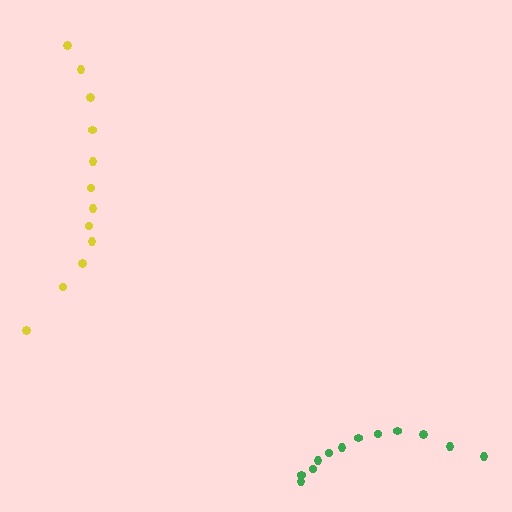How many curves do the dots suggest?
There are 2 distinct paths.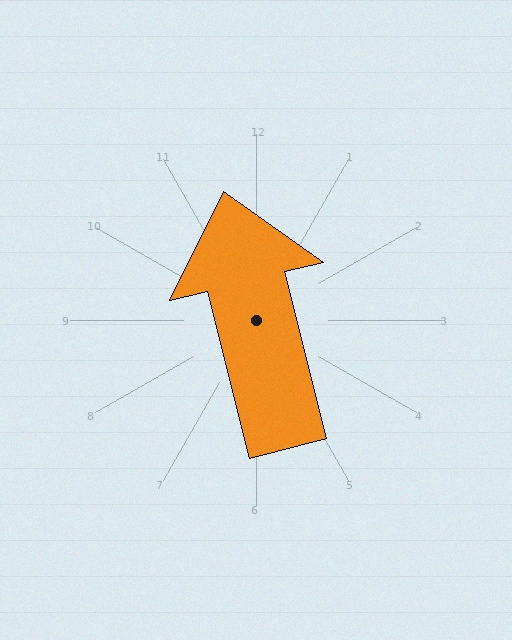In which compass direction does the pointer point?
North.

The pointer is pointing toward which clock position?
Roughly 12 o'clock.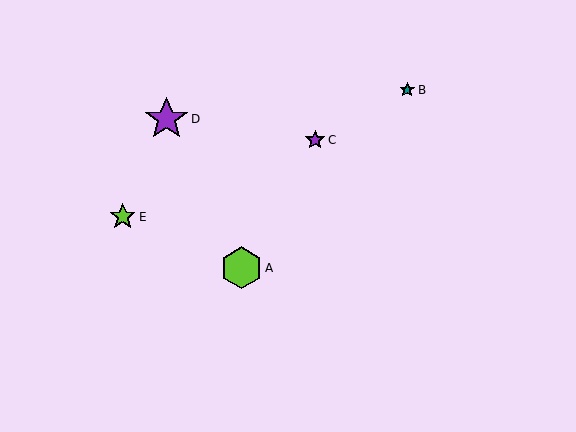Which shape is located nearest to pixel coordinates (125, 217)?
The lime star (labeled E) at (123, 217) is nearest to that location.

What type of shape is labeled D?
Shape D is a purple star.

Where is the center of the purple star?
The center of the purple star is at (166, 119).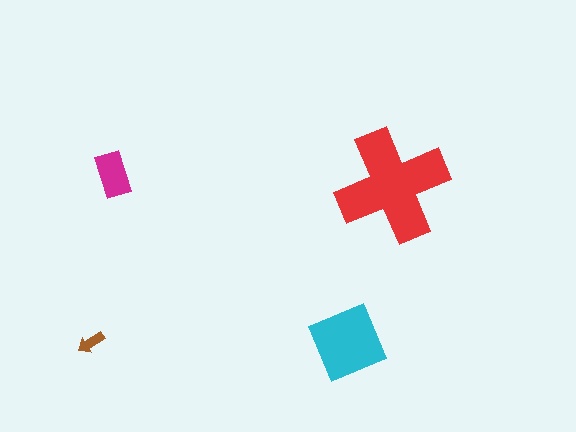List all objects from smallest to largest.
The brown arrow, the magenta rectangle, the cyan diamond, the red cross.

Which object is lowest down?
The brown arrow is bottommost.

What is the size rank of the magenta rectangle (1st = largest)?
3rd.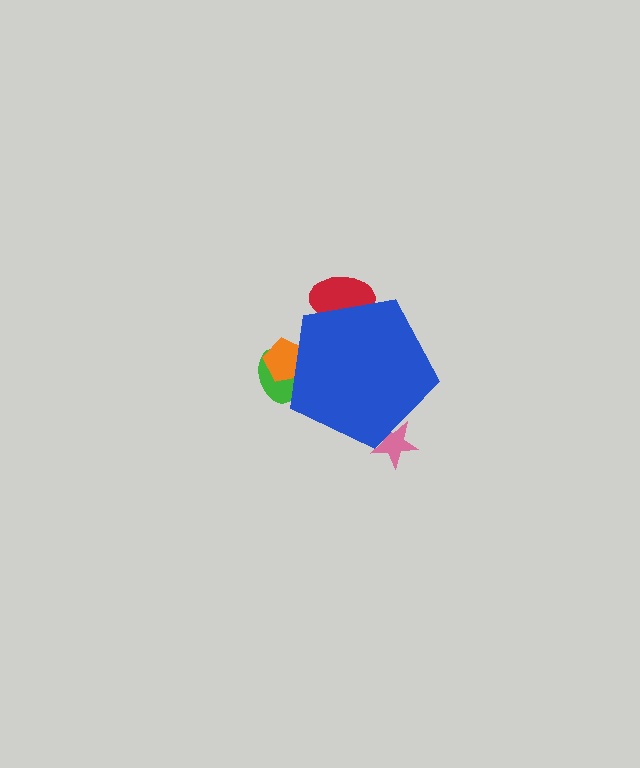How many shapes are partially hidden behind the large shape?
4 shapes are partially hidden.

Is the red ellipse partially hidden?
Yes, the red ellipse is partially hidden behind the blue pentagon.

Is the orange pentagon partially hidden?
Yes, the orange pentagon is partially hidden behind the blue pentagon.